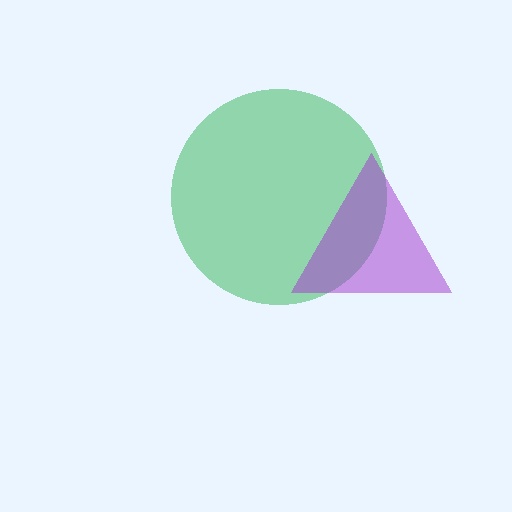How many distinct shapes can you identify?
There are 2 distinct shapes: a green circle, a purple triangle.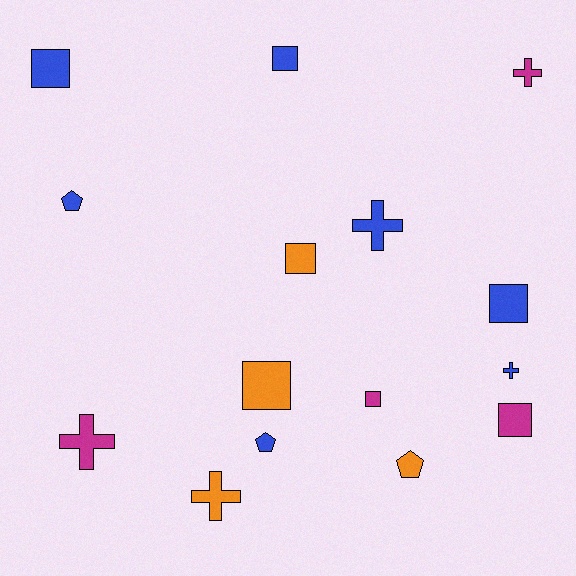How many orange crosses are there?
There is 1 orange cross.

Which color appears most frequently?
Blue, with 7 objects.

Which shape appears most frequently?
Square, with 7 objects.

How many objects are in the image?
There are 15 objects.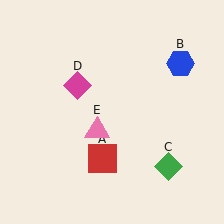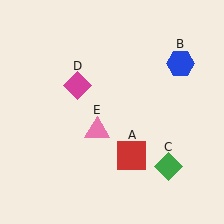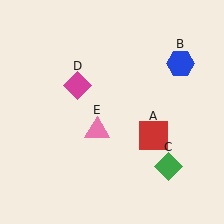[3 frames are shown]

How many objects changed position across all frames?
1 object changed position: red square (object A).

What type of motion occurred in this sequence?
The red square (object A) rotated counterclockwise around the center of the scene.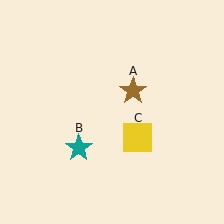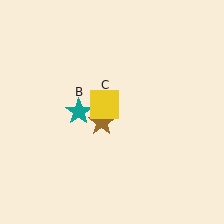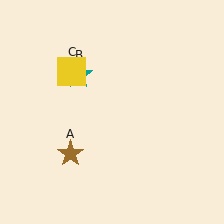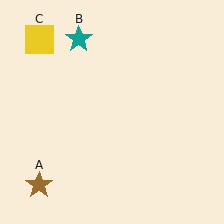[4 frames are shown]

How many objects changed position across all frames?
3 objects changed position: brown star (object A), teal star (object B), yellow square (object C).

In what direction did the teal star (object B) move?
The teal star (object B) moved up.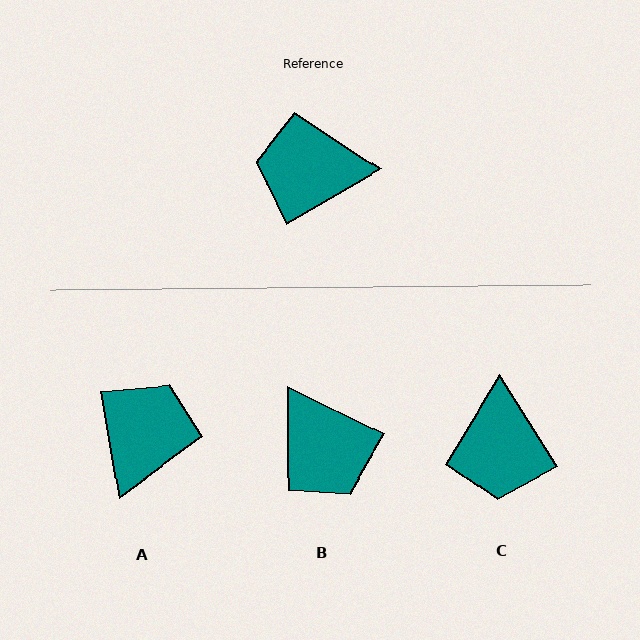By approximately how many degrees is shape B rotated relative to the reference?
Approximately 124 degrees counter-clockwise.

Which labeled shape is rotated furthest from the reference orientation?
B, about 124 degrees away.